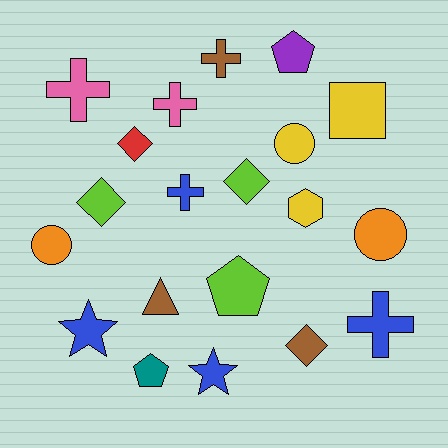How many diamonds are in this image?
There are 4 diamonds.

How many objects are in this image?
There are 20 objects.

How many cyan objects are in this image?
There are no cyan objects.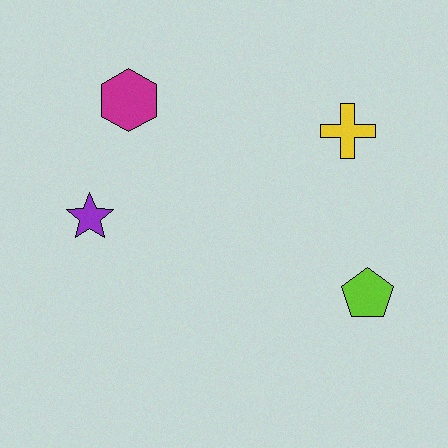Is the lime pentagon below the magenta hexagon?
Yes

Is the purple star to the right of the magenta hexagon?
No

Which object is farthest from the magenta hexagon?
The lime pentagon is farthest from the magenta hexagon.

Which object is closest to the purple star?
The magenta hexagon is closest to the purple star.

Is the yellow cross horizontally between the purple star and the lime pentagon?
Yes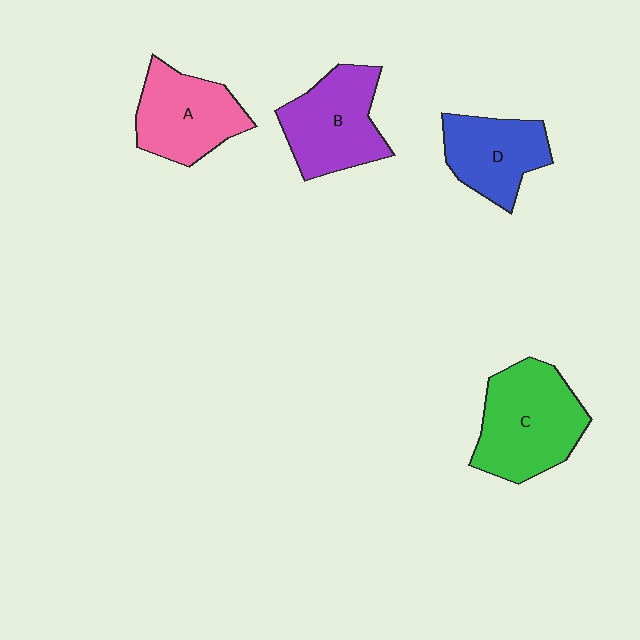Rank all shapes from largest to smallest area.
From largest to smallest: C (green), B (purple), A (pink), D (blue).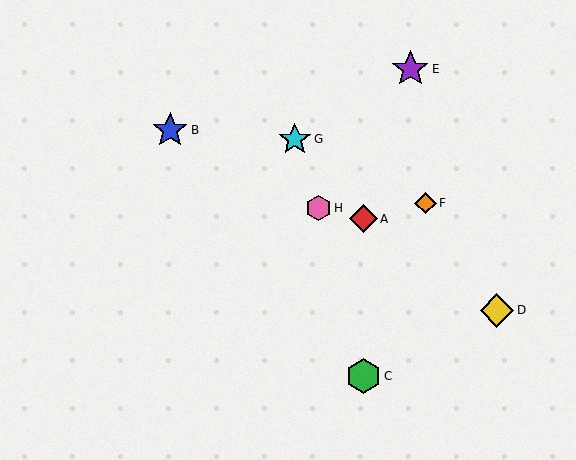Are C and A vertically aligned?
Yes, both are at x≈363.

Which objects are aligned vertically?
Objects A, C are aligned vertically.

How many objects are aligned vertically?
2 objects (A, C) are aligned vertically.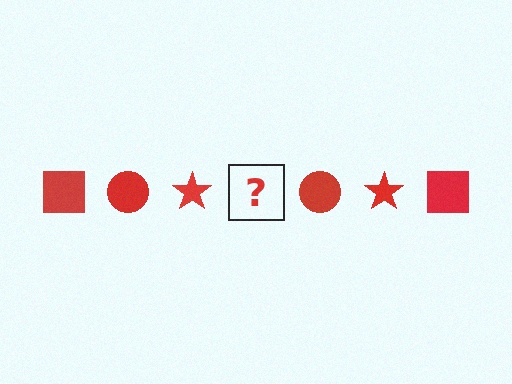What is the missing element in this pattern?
The missing element is a red square.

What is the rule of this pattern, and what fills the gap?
The rule is that the pattern cycles through square, circle, star shapes in red. The gap should be filled with a red square.